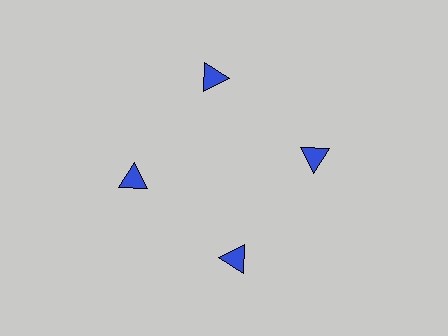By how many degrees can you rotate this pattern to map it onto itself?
The pattern maps onto itself every 90 degrees of rotation.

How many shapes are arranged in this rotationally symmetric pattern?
There are 4 shapes, arranged in 4 groups of 1.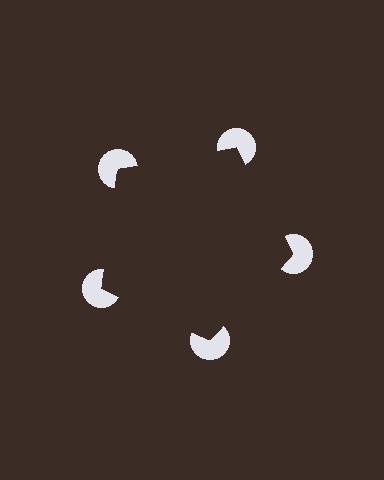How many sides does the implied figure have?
5 sides.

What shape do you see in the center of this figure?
An illusory pentagon — its edges are inferred from the aligned wedge cuts in the pac-man discs, not physically drawn.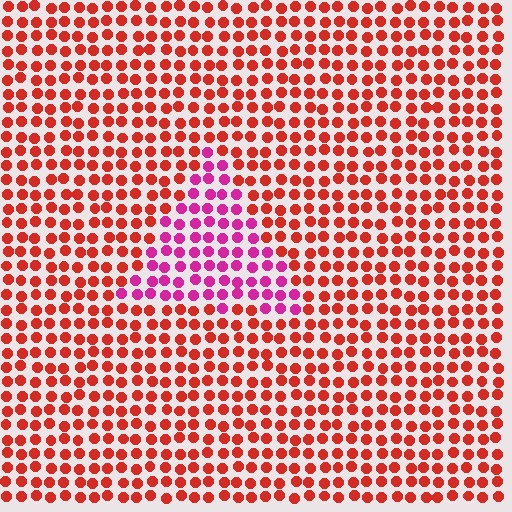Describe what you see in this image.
The image is filled with small red elements in a uniform arrangement. A triangle-shaped region is visible where the elements are tinted to a slightly different hue, forming a subtle color boundary.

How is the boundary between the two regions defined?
The boundary is defined purely by a slight shift in hue (about 44 degrees). Spacing, size, and orientation are identical on both sides.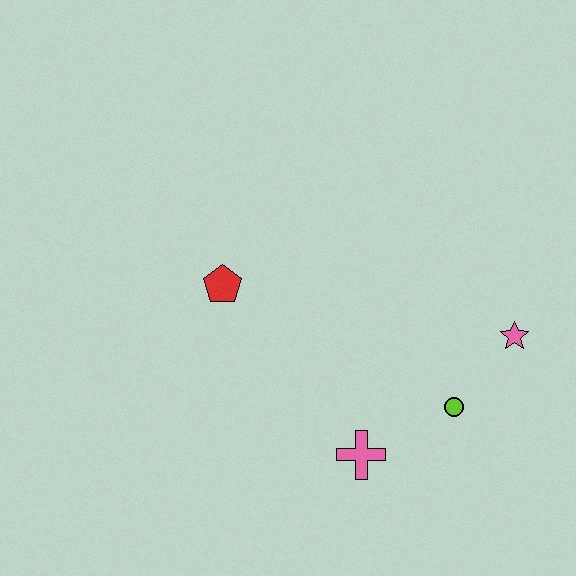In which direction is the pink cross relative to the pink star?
The pink cross is to the left of the pink star.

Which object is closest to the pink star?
The lime circle is closest to the pink star.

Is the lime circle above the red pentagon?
No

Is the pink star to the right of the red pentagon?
Yes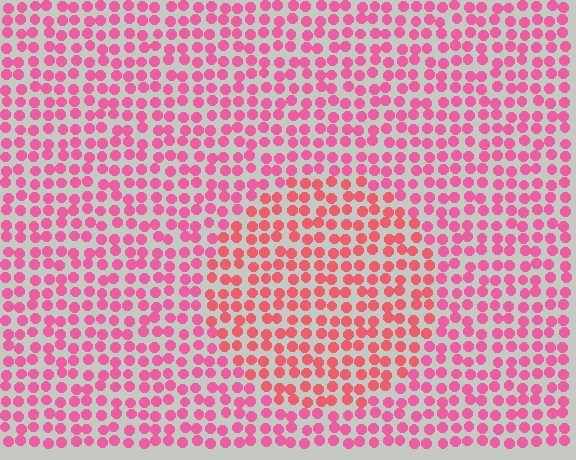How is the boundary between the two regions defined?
The boundary is defined purely by a slight shift in hue (about 22 degrees). Spacing, size, and orientation are identical on both sides.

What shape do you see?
I see a circle.